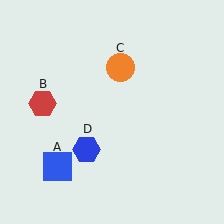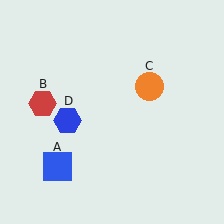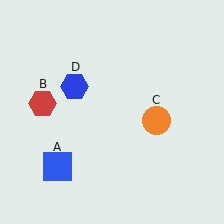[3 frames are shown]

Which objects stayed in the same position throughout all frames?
Blue square (object A) and red hexagon (object B) remained stationary.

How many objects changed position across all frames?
2 objects changed position: orange circle (object C), blue hexagon (object D).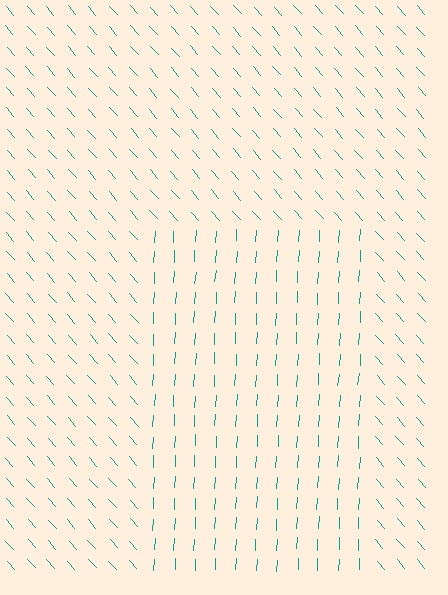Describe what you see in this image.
The image is filled with small teal line segments. A rectangle region in the image has lines oriented differently from the surrounding lines, creating a visible texture boundary.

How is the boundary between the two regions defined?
The boundary is defined purely by a change in line orientation (approximately 45 degrees difference). All lines are the same color and thickness.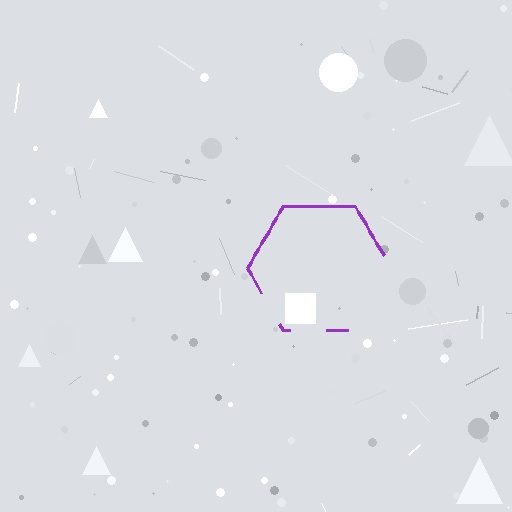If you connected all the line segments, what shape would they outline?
They would outline a hexagon.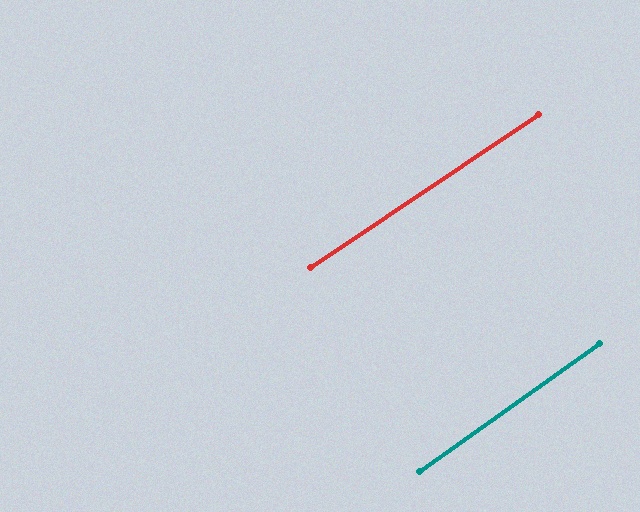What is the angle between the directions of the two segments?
Approximately 1 degree.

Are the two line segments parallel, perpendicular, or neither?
Parallel — their directions differ by only 1.5°.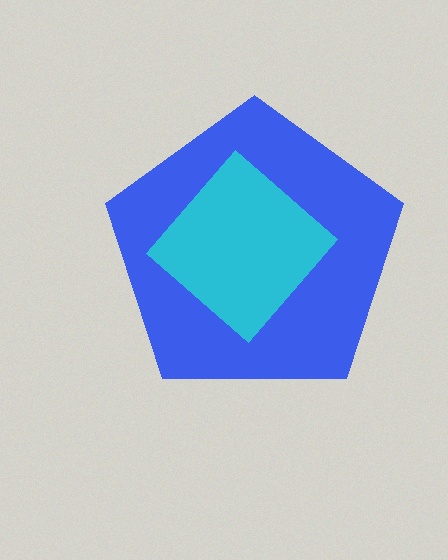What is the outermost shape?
The blue pentagon.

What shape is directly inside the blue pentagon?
The cyan diamond.